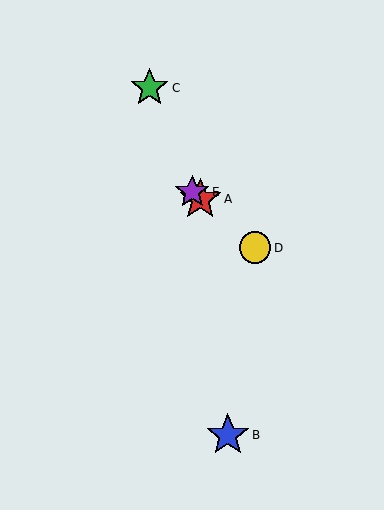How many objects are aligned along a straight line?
3 objects (A, D, E) are aligned along a straight line.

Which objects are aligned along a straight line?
Objects A, D, E are aligned along a straight line.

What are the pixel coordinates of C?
Object C is at (149, 88).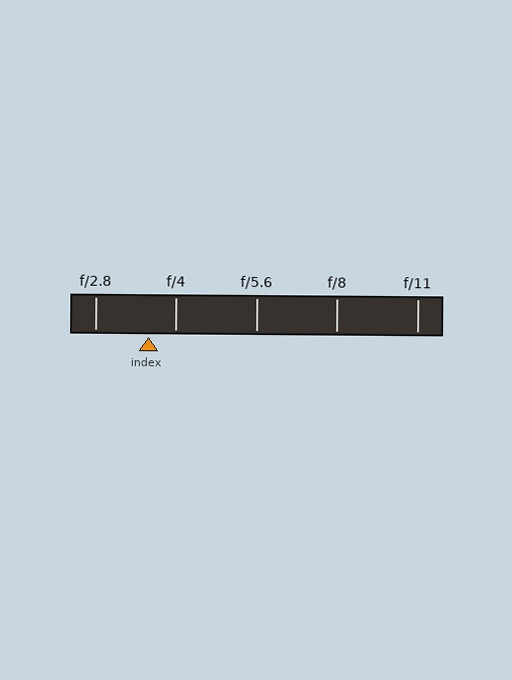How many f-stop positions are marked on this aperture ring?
There are 5 f-stop positions marked.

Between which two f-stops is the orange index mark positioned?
The index mark is between f/2.8 and f/4.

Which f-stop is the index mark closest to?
The index mark is closest to f/4.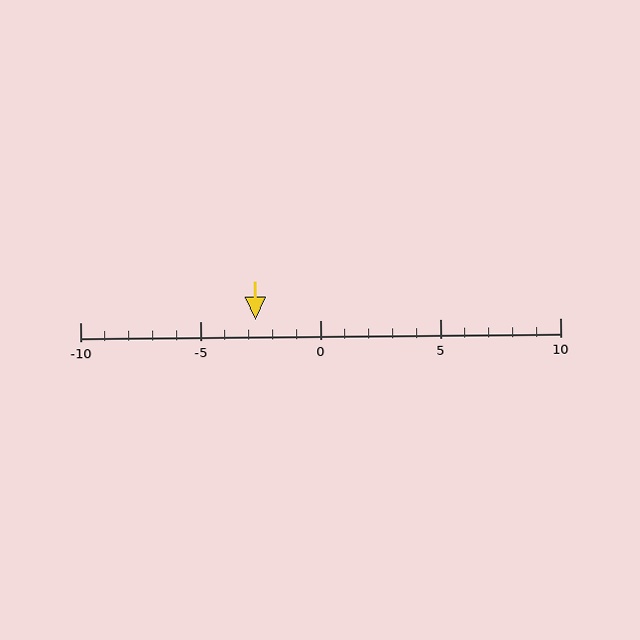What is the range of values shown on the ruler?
The ruler shows values from -10 to 10.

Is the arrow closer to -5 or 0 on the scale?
The arrow is closer to -5.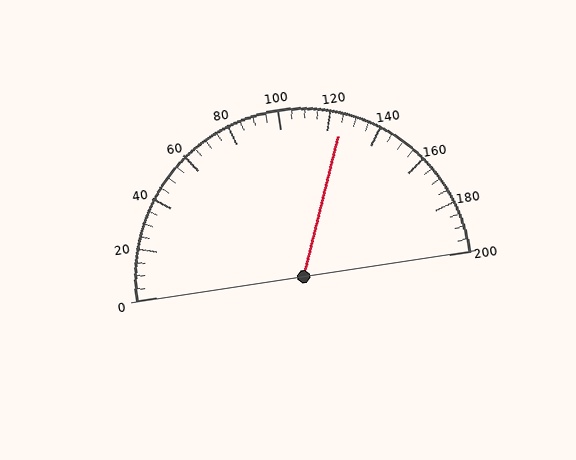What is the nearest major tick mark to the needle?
The nearest major tick mark is 120.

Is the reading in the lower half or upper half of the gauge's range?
The reading is in the upper half of the range (0 to 200).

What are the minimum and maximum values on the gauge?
The gauge ranges from 0 to 200.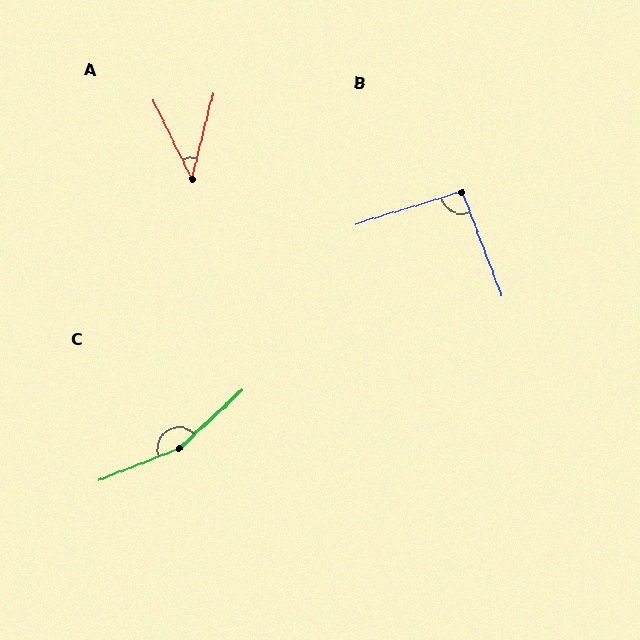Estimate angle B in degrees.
Approximately 94 degrees.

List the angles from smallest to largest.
A (40°), B (94°), C (159°).